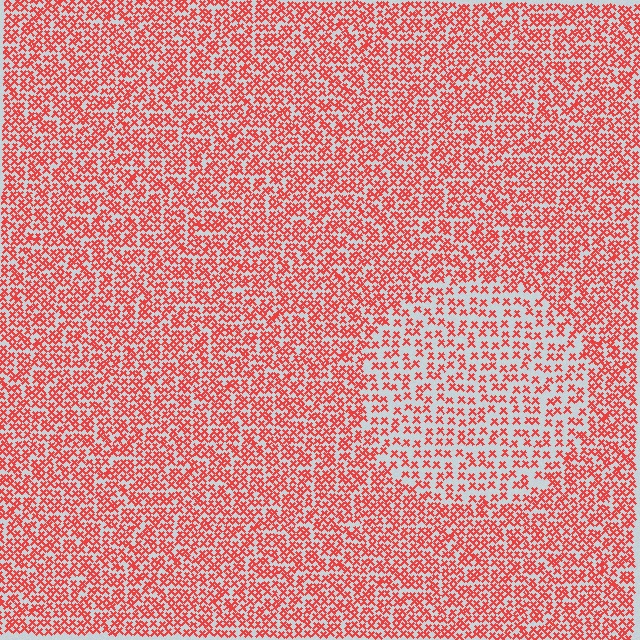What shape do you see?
I see a circle.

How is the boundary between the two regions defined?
The boundary is defined by a change in element density (approximately 1.8x ratio). All elements are the same color, size, and shape.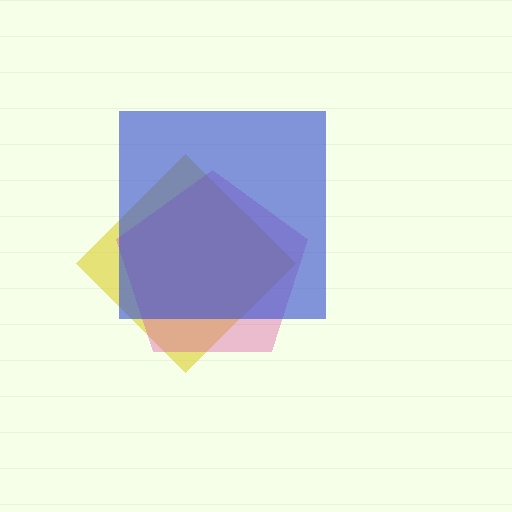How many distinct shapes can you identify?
There are 3 distinct shapes: a yellow diamond, a pink pentagon, a blue square.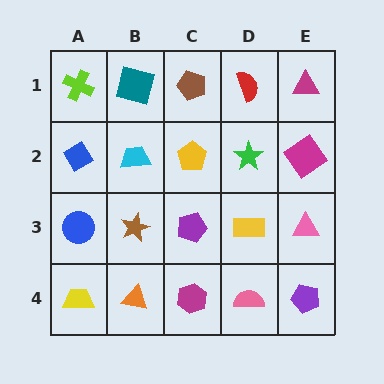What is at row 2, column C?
A yellow pentagon.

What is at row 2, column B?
A cyan trapezoid.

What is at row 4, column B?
An orange triangle.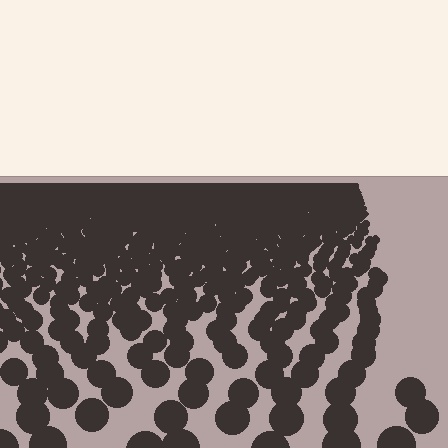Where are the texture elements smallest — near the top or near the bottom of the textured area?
Near the top.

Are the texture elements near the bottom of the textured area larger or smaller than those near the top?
Larger. Near the bottom, elements are closer to the viewer and appear at a bigger on-screen size.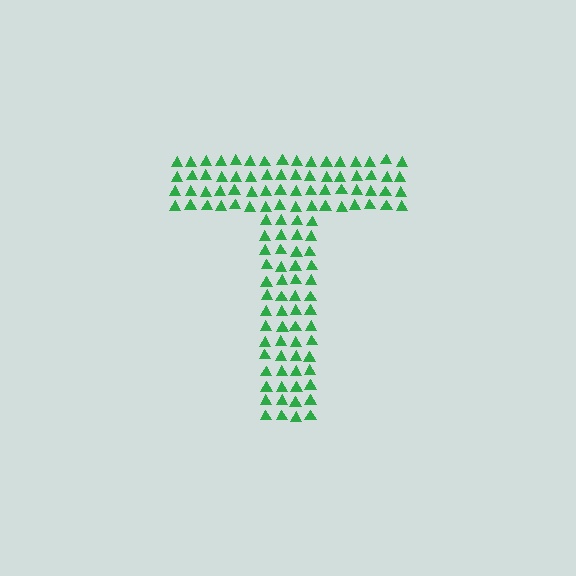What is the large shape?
The large shape is the letter T.